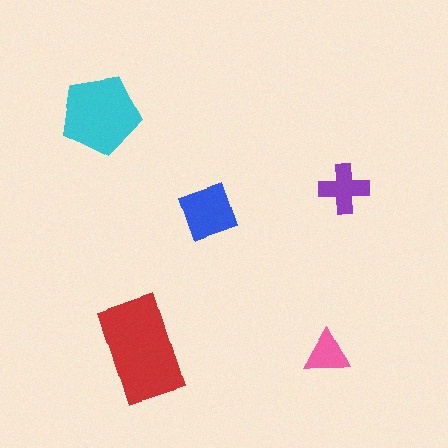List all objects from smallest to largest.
The pink triangle, the purple cross, the blue diamond, the cyan pentagon, the red rectangle.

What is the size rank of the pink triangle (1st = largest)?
5th.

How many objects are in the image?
There are 5 objects in the image.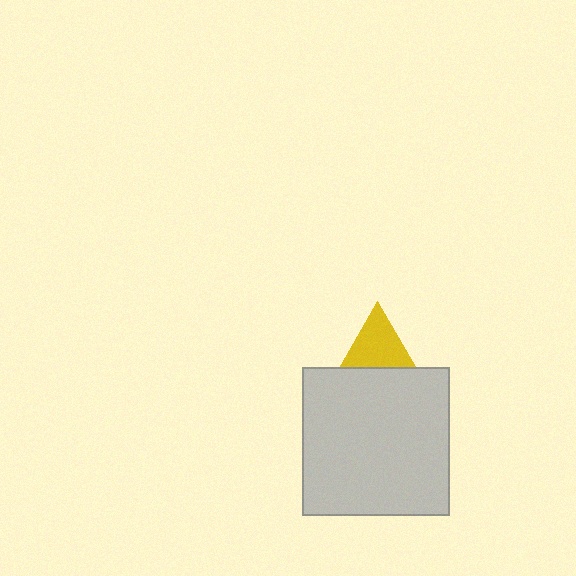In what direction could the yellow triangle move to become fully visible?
The yellow triangle could move up. That would shift it out from behind the light gray square entirely.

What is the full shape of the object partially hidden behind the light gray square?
The partially hidden object is a yellow triangle.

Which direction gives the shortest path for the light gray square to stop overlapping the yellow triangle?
Moving down gives the shortest separation.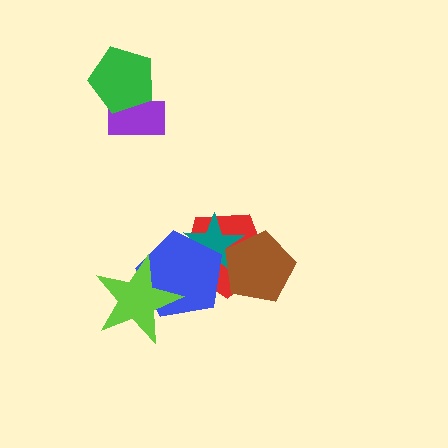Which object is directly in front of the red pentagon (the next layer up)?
The teal star is directly in front of the red pentagon.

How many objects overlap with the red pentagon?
3 objects overlap with the red pentagon.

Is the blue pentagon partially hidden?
Yes, it is partially covered by another shape.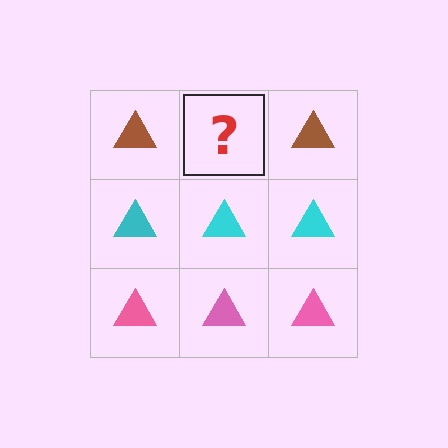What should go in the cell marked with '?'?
The missing cell should contain a brown triangle.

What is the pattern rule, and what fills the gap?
The rule is that each row has a consistent color. The gap should be filled with a brown triangle.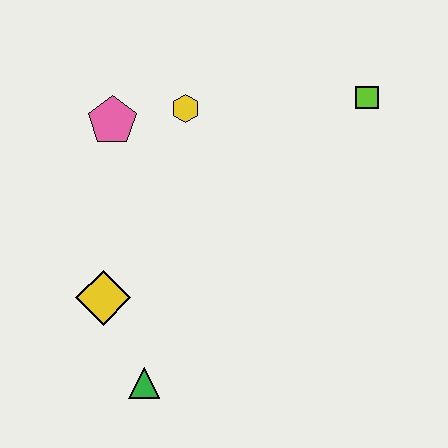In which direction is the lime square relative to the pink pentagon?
The lime square is to the right of the pink pentagon.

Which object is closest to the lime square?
The yellow hexagon is closest to the lime square.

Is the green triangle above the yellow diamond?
No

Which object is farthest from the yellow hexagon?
The green triangle is farthest from the yellow hexagon.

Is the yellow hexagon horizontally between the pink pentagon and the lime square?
Yes